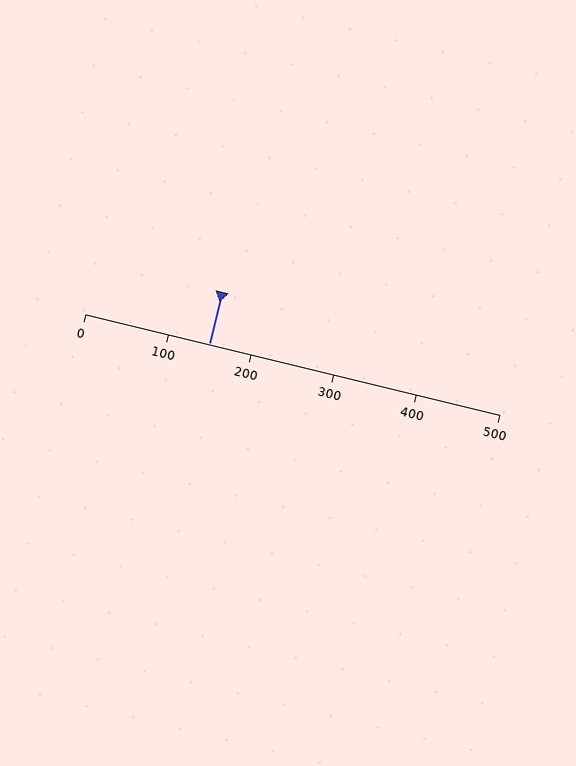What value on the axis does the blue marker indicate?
The marker indicates approximately 150.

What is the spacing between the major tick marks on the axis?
The major ticks are spaced 100 apart.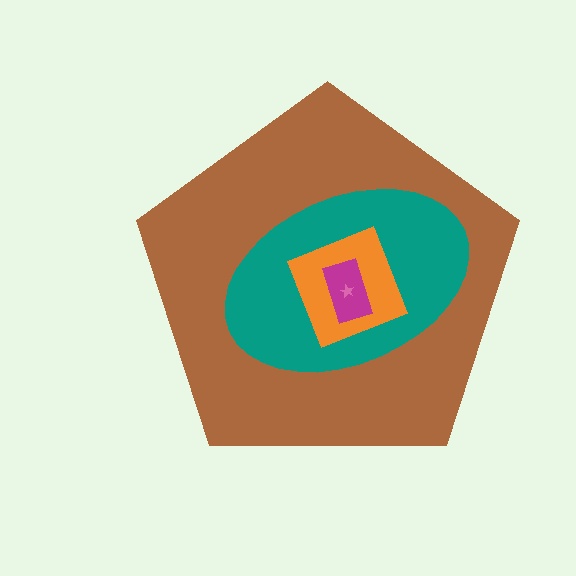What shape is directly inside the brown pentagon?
The teal ellipse.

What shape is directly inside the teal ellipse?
The orange square.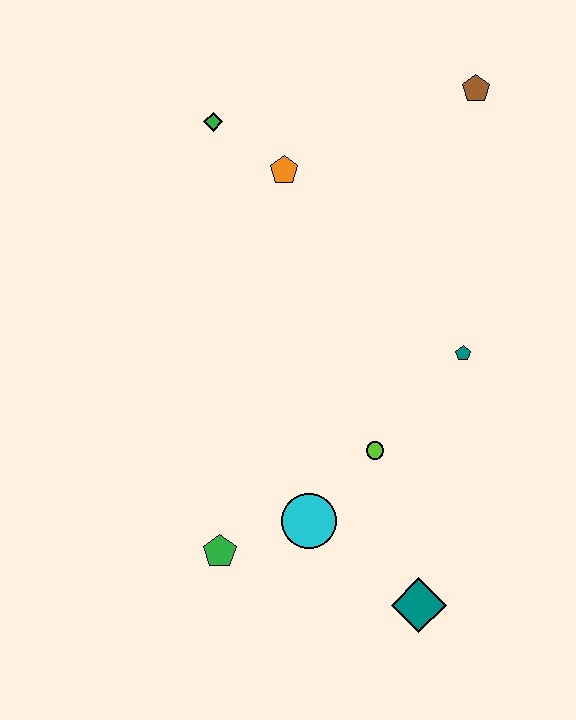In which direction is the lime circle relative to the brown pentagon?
The lime circle is below the brown pentagon.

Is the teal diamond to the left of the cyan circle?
No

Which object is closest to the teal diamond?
The cyan circle is closest to the teal diamond.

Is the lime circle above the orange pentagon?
No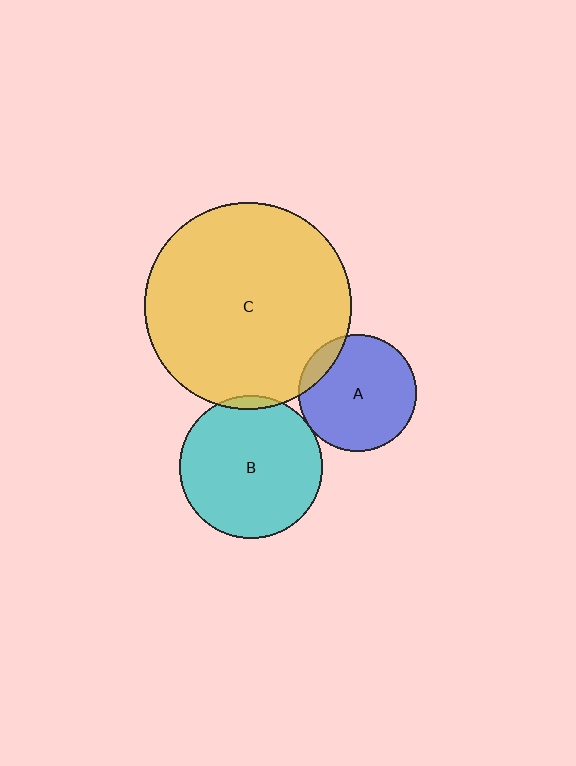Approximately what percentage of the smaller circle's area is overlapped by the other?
Approximately 5%.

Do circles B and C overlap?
Yes.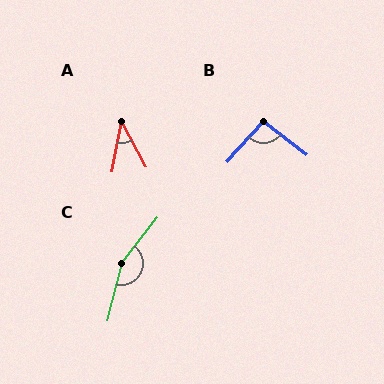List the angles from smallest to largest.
A (39°), B (94°), C (156°).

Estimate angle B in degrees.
Approximately 94 degrees.